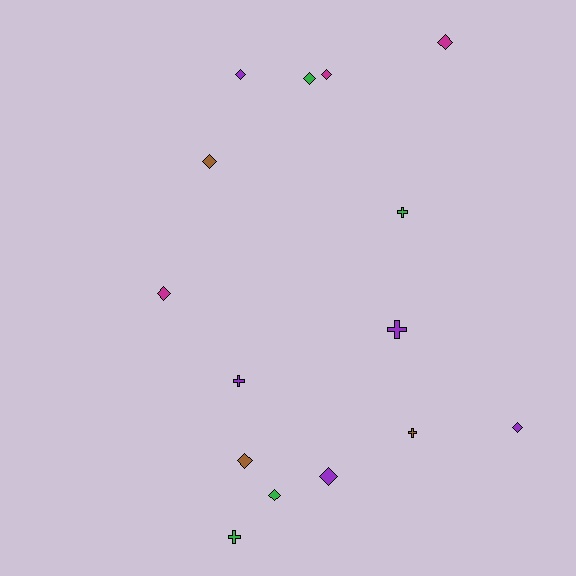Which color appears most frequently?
Purple, with 5 objects.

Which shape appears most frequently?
Diamond, with 10 objects.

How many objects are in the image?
There are 15 objects.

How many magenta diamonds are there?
There are 3 magenta diamonds.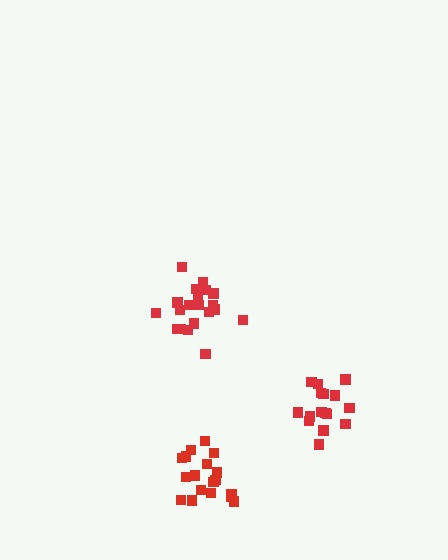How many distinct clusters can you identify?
There are 3 distinct clusters.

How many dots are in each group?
Group 1: 17 dots, Group 2: 18 dots, Group 3: 20 dots (55 total).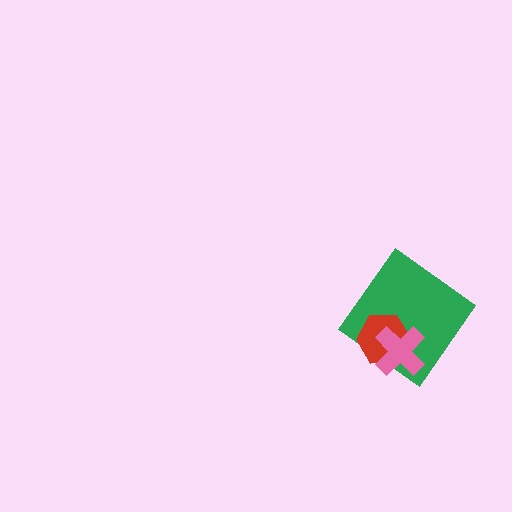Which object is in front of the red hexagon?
The pink cross is in front of the red hexagon.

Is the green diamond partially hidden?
Yes, it is partially covered by another shape.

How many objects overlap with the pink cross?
2 objects overlap with the pink cross.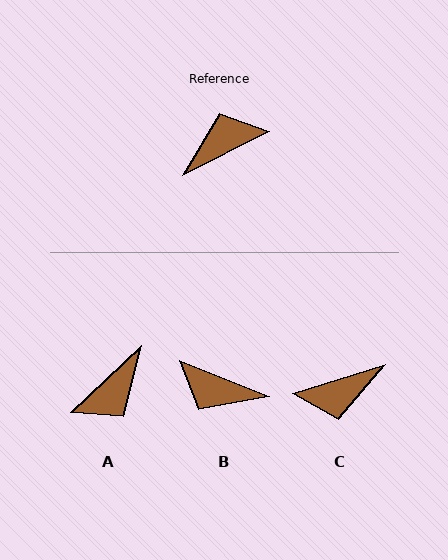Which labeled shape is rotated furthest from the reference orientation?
C, about 171 degrees away.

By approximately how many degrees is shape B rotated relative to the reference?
Approximately 131 degrees counter-clockwise.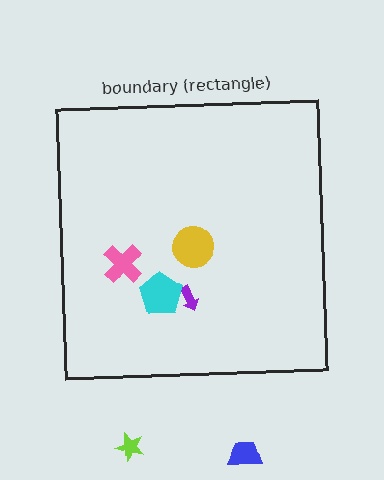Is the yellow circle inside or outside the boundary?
Inside.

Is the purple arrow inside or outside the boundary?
Inside.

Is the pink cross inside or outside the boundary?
Inside.